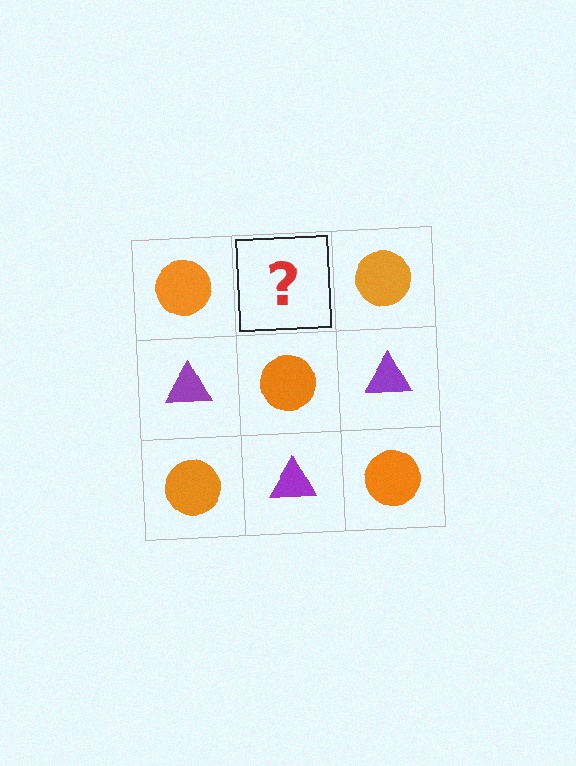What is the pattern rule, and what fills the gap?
The rule is that it alternates orange circle and purple triangle in a checkerboard pattern. The gap should be filled with a purple triangle.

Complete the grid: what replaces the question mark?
The question mark should be replaced with a purple triangle.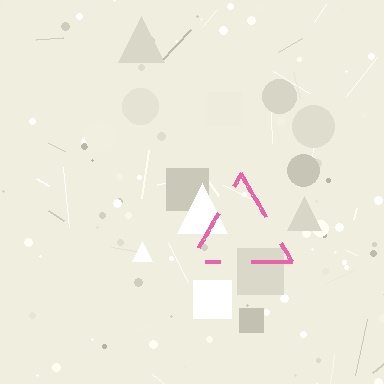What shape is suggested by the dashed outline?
The dashed outline suggests a triangle.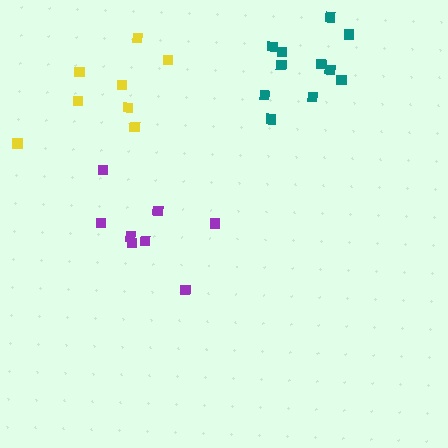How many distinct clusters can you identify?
There are 3 distinct clusters.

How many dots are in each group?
Group 1: 8 dots, Group 2: 8 dots, Group 3: 11 dots (27 total).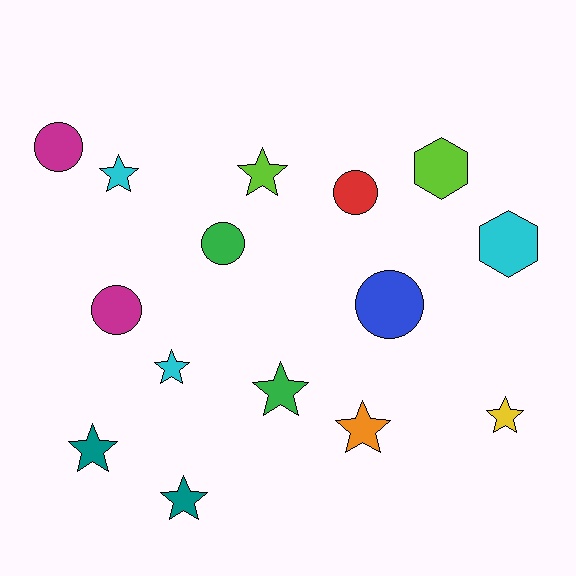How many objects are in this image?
There are 15 objects.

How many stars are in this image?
There are 8 stars.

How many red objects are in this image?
There is 1 red object.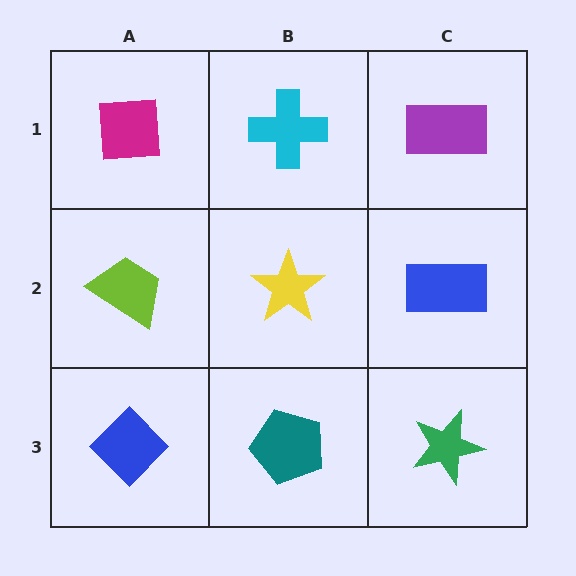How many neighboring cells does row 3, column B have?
3.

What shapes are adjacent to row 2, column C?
A purple rectangle (row 1, column C), a green star (row 3, column C), a yellow star (row 2, column B).